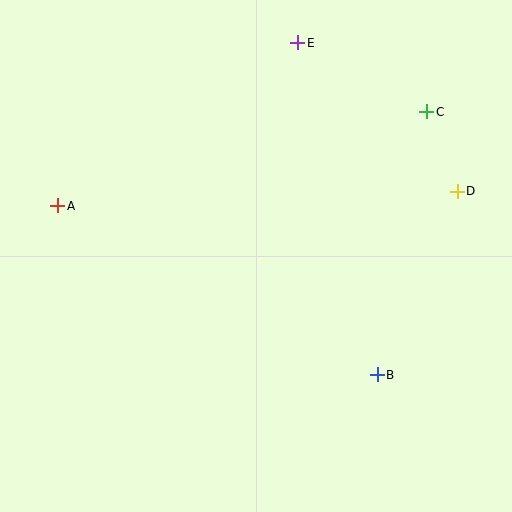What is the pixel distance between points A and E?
The distance between A and E is 290 pixels.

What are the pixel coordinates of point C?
Point C is at (427, 112).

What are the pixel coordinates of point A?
Point A is at (58, 206).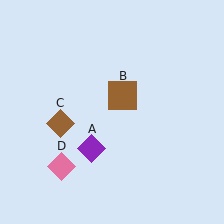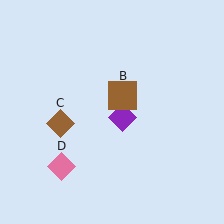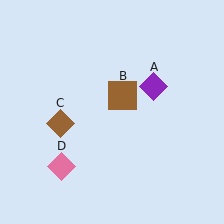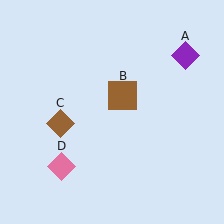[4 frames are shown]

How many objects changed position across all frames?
1 object changed position: purple diamond (object A).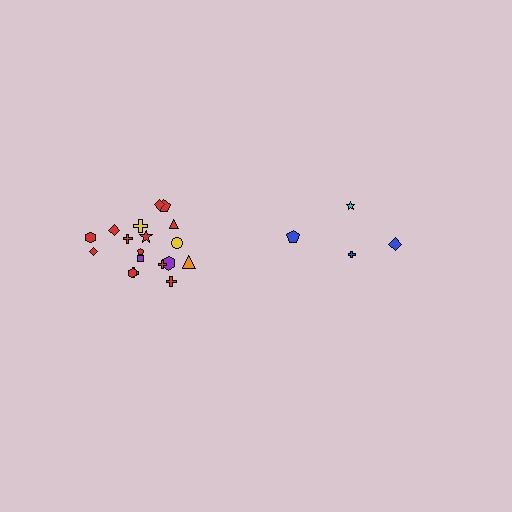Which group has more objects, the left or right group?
The left group.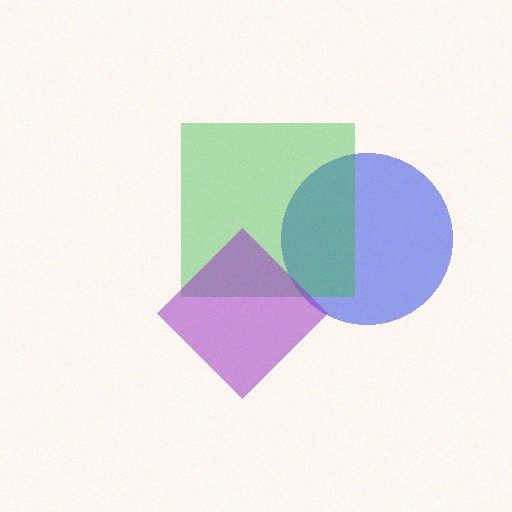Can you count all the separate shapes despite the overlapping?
Yes, there are 3 separate shapes.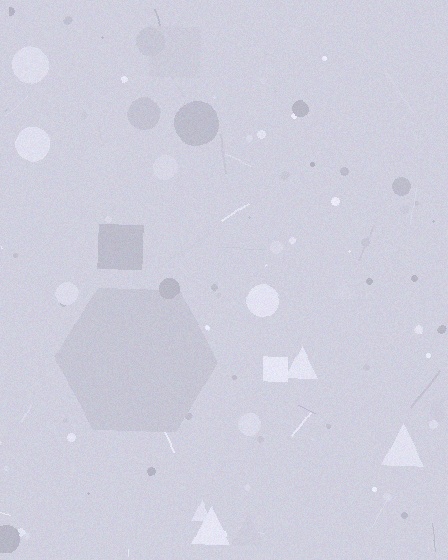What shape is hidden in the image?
A hexagon is hidden in the image.